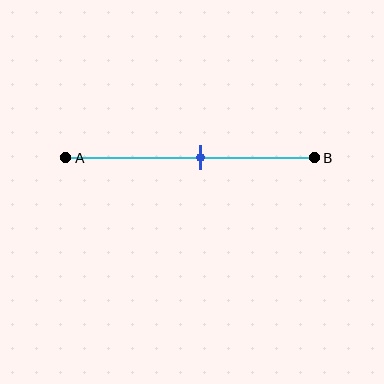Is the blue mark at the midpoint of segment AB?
No, the mark is at about 55% from A, not at the 50% midpoint.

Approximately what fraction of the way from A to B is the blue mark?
The blue mark is approximately 55% of the way from A to B.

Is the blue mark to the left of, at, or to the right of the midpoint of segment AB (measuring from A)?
The blue mark is to the right of the midpoint of segment AB.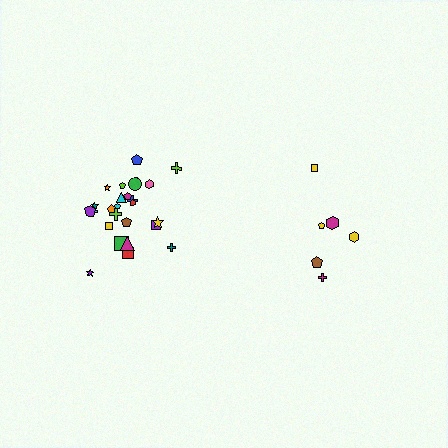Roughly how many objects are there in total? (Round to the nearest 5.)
Roughly 30 objects in total.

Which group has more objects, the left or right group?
The left group.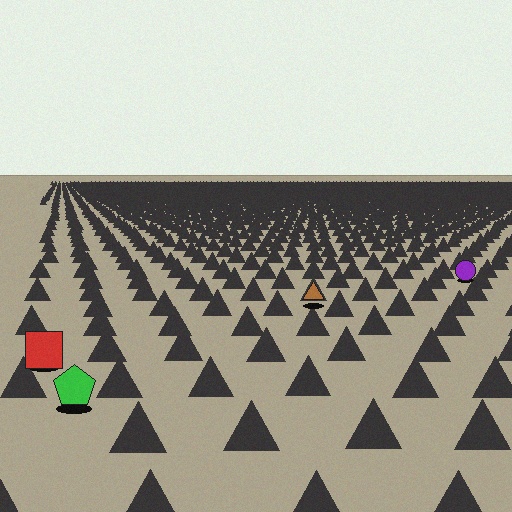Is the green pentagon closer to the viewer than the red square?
Yes. The green pentagon is closer — you can tell from the texture gradient: the ground texture is coarser near it.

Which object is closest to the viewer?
The green pentagon is closest. The texture marks near it are larger and more spread out.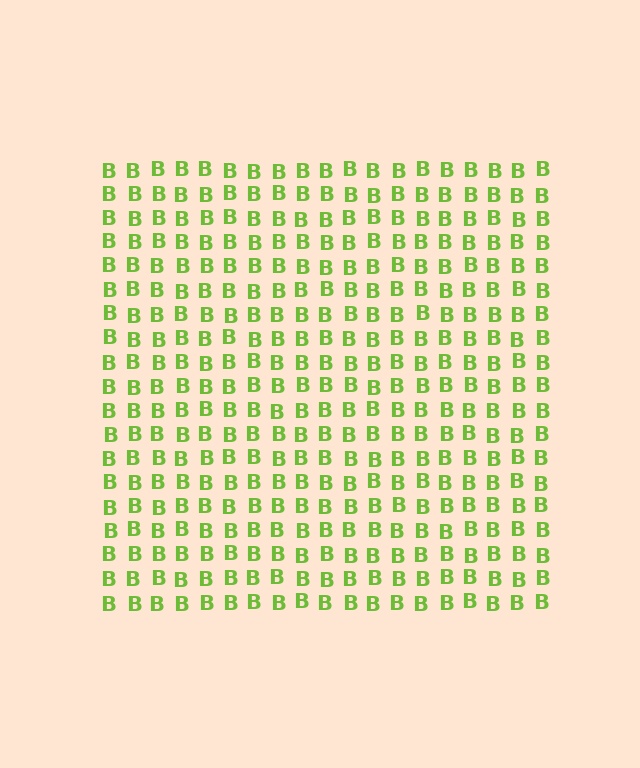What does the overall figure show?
The overall figure shows a square.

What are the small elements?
The small elements are letter B's.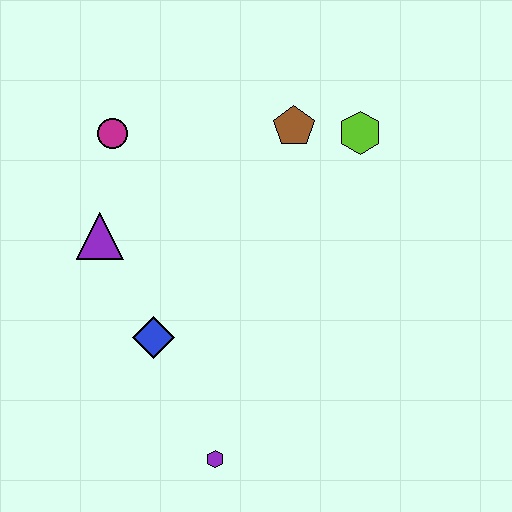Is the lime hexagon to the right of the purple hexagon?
Yes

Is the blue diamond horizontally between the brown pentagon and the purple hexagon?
No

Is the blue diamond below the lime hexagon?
Yes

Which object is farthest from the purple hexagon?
The lime hexagon is farthest from the purple hexagon.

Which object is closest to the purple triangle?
The magenta circle is closest to the purple triangle.